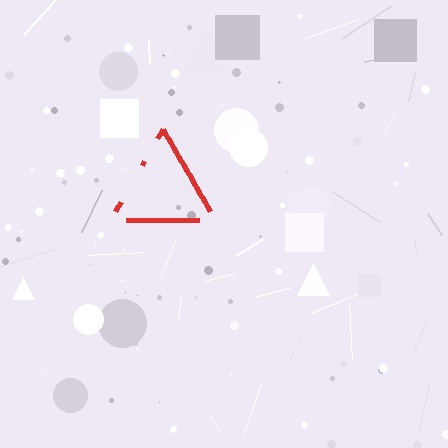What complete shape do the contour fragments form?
The contour fragments form a triangle.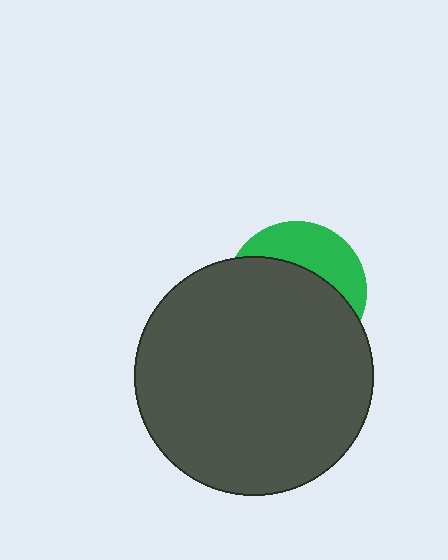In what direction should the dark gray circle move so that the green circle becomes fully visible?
The dark gray circle should move down. That is the shortest direction to clear the overlap and leave the green circle fully visible.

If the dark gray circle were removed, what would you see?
You would see the complete green circle.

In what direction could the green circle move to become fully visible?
The green circle could move up. That would shift it out from behind the dark gray circle entirely.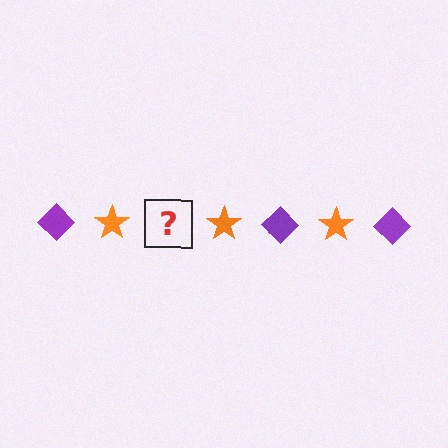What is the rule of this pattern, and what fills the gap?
The rule is that the pattern alternates between purple diamond and orange star. The gap should be filled with a purple diamond.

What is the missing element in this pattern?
The missing element is a purple diamond.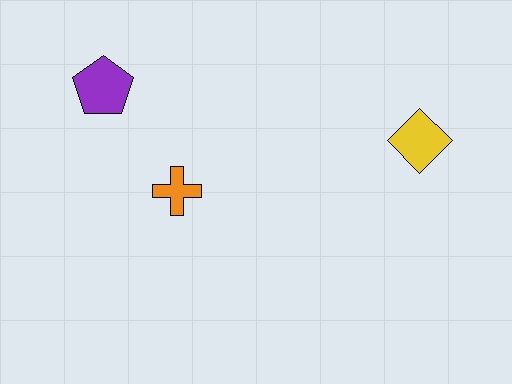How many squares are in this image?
There are no squares.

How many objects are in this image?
There are 3 objects.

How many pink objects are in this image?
There are no pink objects.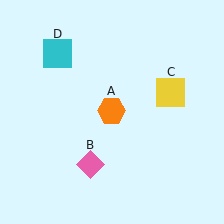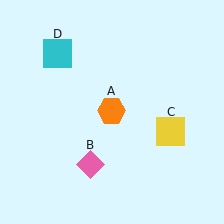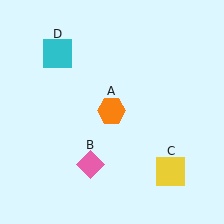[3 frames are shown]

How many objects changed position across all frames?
1 object changed position: yellow square (object C).